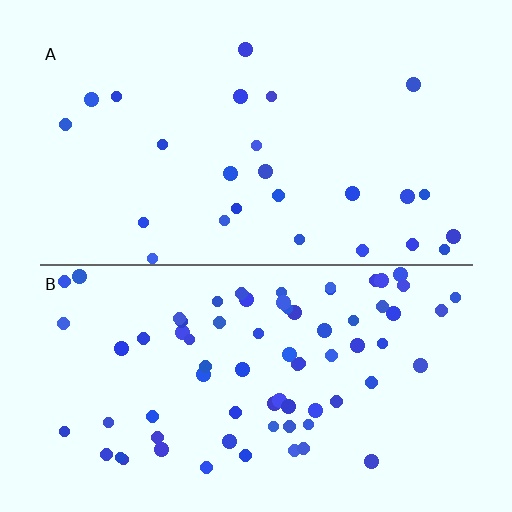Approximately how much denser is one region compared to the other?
Approximately 2.9× — region B over region A.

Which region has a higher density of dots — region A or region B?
B (the bottom).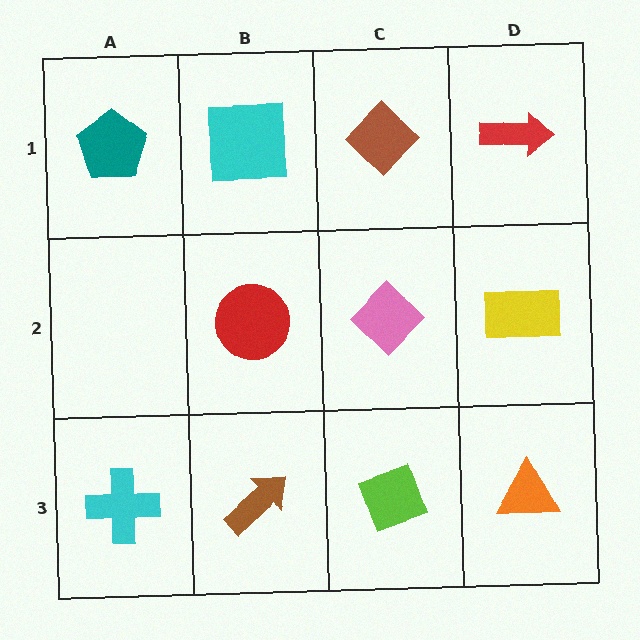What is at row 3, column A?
A cyan cross.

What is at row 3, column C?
A lime diamond.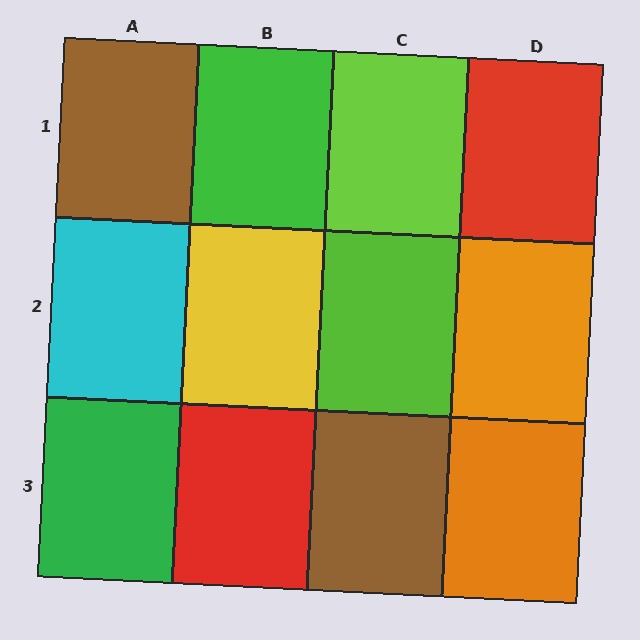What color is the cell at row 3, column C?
Brown.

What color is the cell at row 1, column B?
Green.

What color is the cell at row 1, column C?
Lime.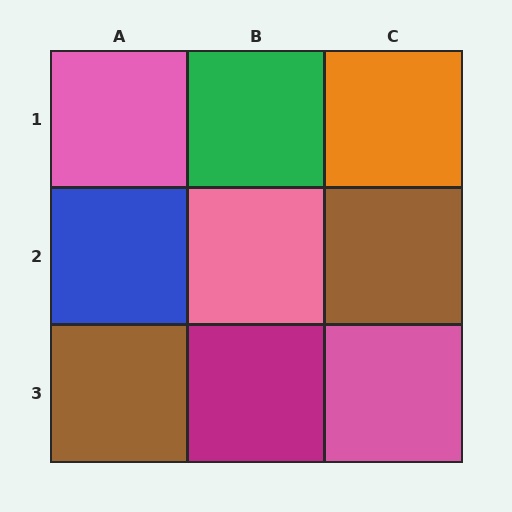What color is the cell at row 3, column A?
Brown.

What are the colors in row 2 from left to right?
Blue, pink, brown.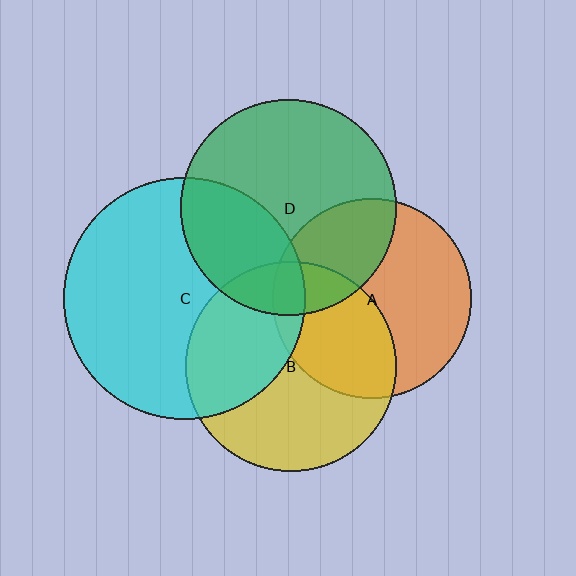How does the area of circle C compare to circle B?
Approximately 1.3 times.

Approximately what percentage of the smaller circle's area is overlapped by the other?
Approximately 30%.